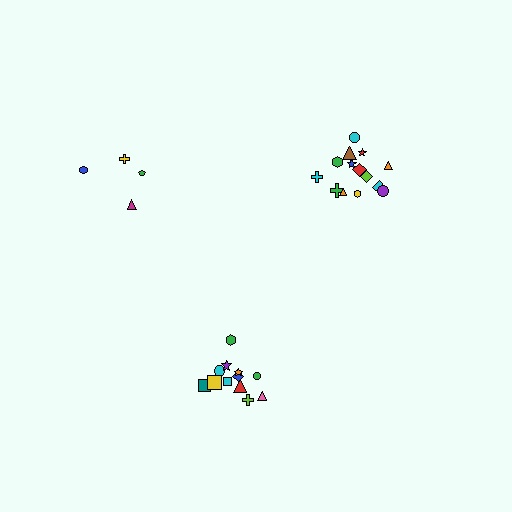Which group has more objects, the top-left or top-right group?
The top-right group.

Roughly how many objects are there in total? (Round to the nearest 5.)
Roughly 30 objects in total.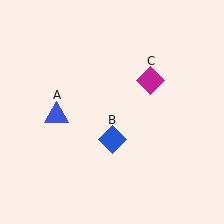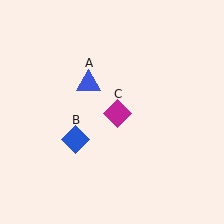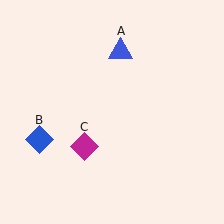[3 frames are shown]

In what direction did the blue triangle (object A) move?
The blue triangle (object A) moved up and to the right.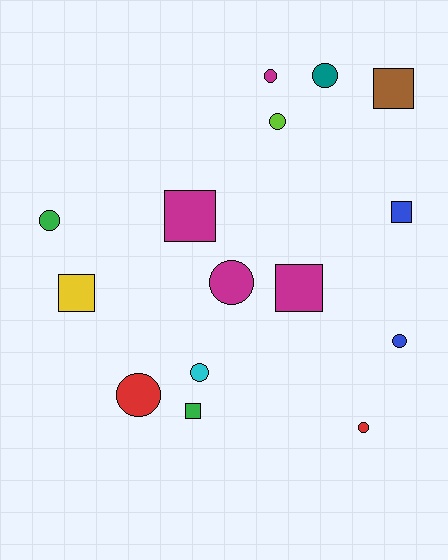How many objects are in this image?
There are 15 objects.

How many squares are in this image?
There are 6 squares.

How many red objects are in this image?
There are 2 red objects.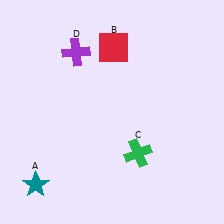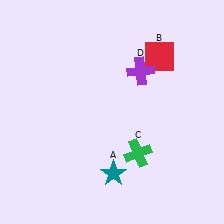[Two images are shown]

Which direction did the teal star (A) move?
The teal star (A) moved right.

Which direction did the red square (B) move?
The red square (B) moved right.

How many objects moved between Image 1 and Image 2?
3 objects moved between the two images.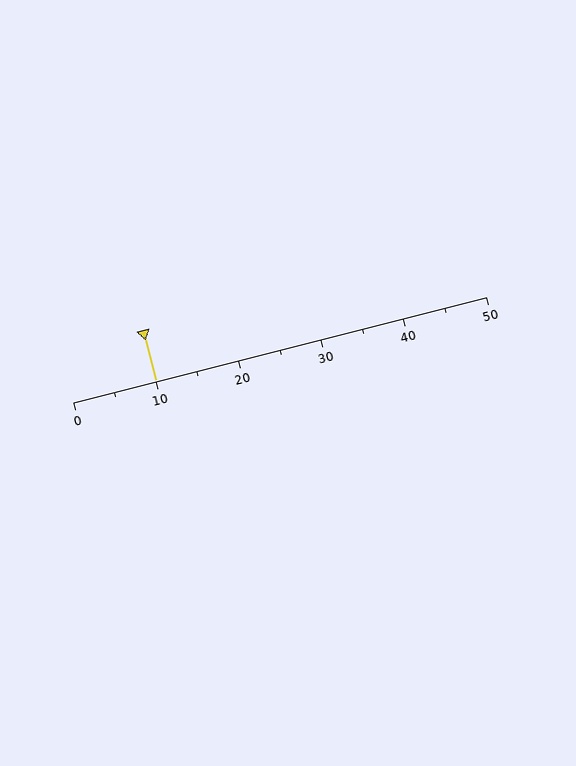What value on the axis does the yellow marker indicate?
The marker indicates approximately 10.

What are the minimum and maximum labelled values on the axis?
The axis runs from 0 to 50.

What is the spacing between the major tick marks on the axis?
The major ticks are spaced 10 apart.